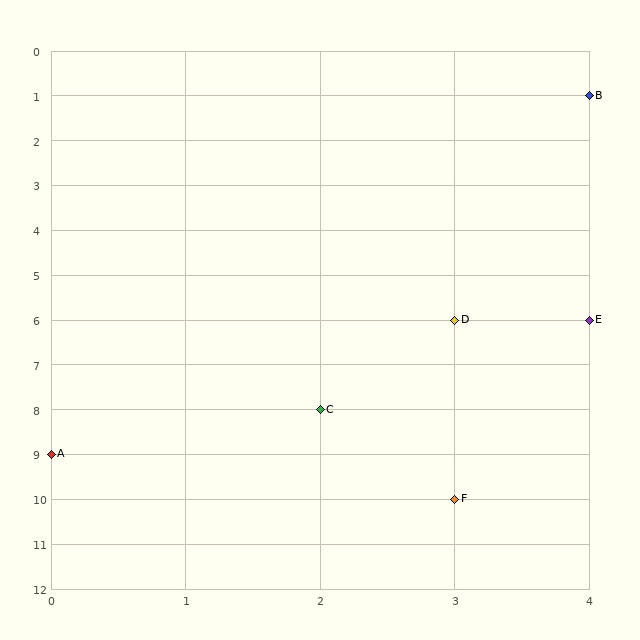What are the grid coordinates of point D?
Point D is at grid coordinates (3, 6).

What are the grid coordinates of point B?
Point B is at grid coordinates (4, 1).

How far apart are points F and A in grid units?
Points F and A are 3 columns and 1 row apart (about 3.2 grid units diagonally).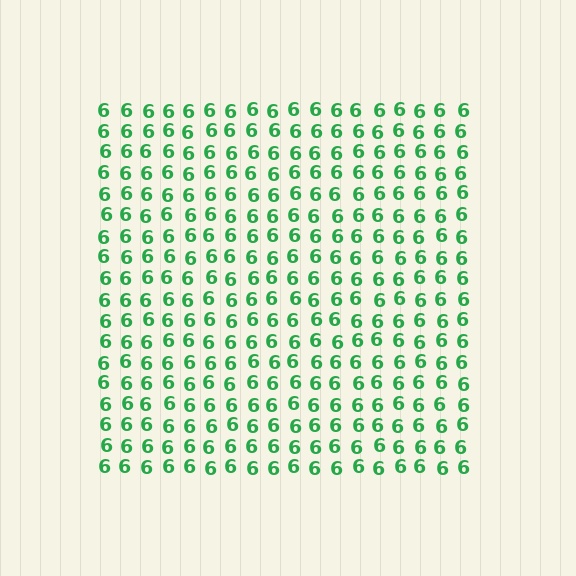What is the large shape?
The large shape is a square.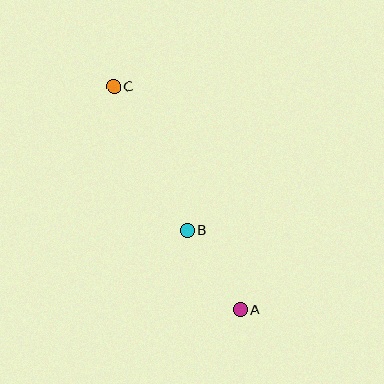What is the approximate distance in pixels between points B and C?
The distance between B and C is approximately 161 pixels.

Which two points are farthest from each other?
Points A and C are farthest from each other.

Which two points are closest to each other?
Points A and B are closest to each other.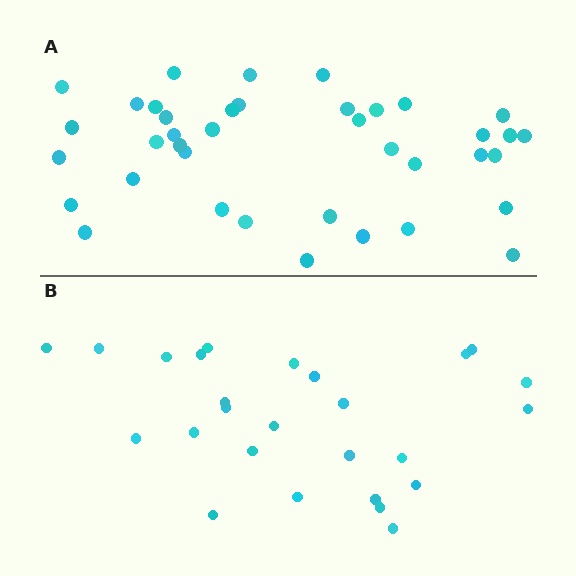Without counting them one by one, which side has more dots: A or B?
Region A (the top region) has more dots.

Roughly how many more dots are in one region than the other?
Region A has approximately 15 more dots than region B.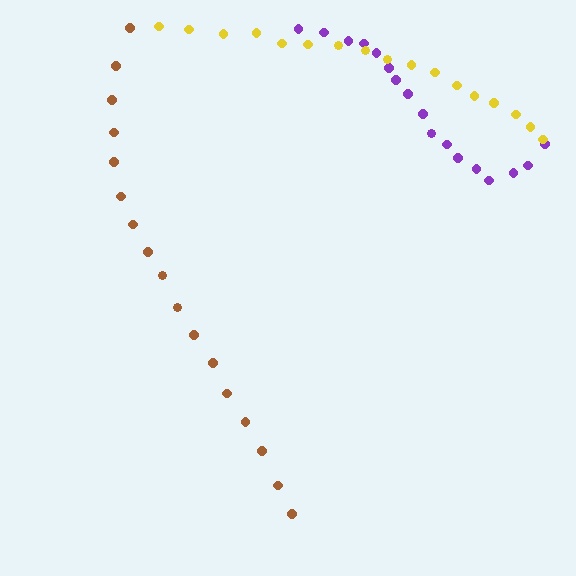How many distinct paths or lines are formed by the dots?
There are 3 distinct paths.